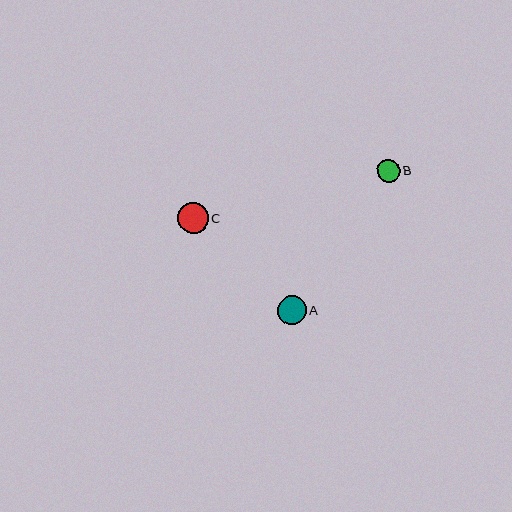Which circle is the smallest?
Circle B is the smallest with a size of approximately 22 pixels.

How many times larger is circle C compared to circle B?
Circle C is approximately 1.4 times the size of circle B.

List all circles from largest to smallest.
From largest to smallest: C, A, B.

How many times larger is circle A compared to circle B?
Circle A is approximately 1.3 times the size of circle B.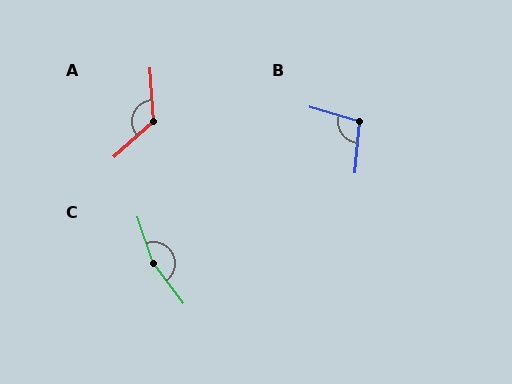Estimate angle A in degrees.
Approximately 128 degrees.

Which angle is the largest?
C, at approximately 162 degrees.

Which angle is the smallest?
B, at approximately 101 degrees.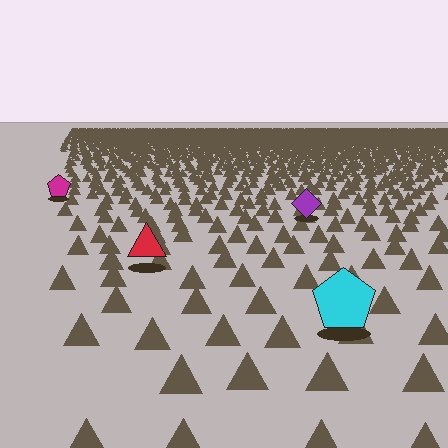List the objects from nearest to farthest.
From nearest to farthest: the cyan pentagon, the red triangle, the purple diamond, the magenta pentagon.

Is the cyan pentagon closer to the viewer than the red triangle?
Yes. The cyan pentagon is closer — you can tell from the texture gradient: the ground texture is coarser near it.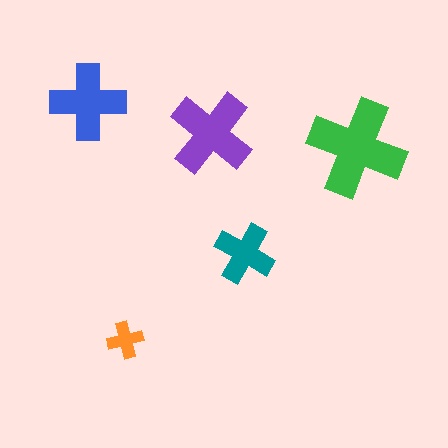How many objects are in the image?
There are 5 objects in the image.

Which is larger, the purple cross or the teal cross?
The purple one.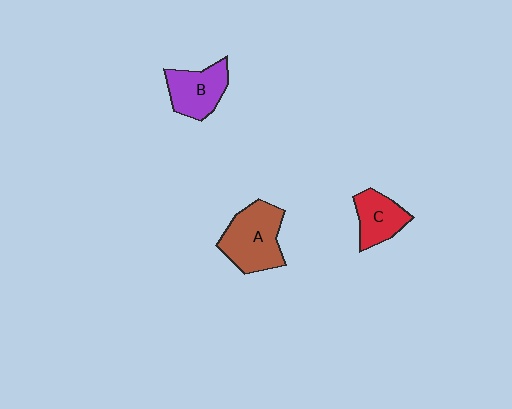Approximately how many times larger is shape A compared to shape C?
Approximately 1.5 times.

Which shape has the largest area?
Shape A (brown).